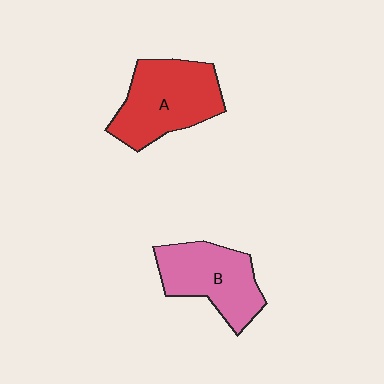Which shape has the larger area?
Shape A (red).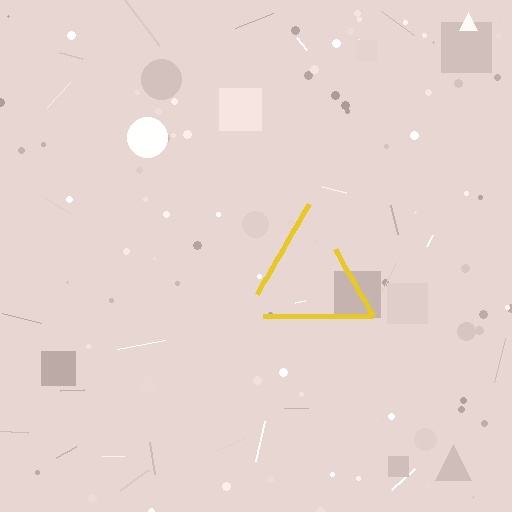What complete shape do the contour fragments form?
The contour fragments form a triangle.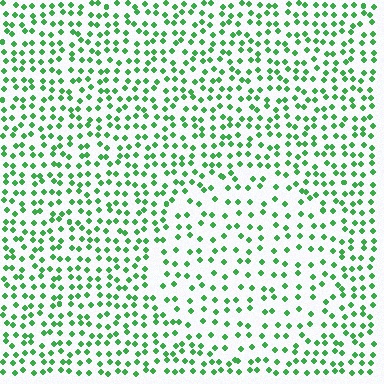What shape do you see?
I see a circle.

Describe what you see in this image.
The image contains small green elements arranged at two different densities. A circle-shaped region is visible where the elements are less densely packed than the surrounding area.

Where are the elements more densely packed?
The elements are more densely packed outside the circle boundary.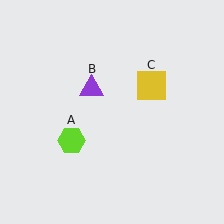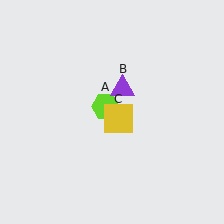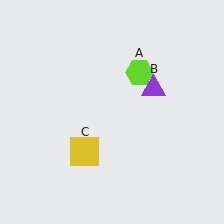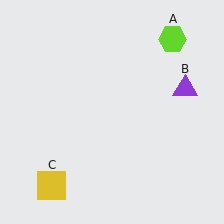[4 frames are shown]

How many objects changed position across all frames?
3 objects changed position: lime hexagon (object A), purple triangle (object B), yellow square (object C).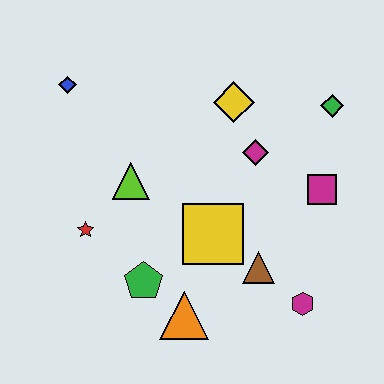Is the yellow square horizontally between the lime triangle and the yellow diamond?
Yes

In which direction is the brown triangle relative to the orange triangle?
The brown triangle is to the right of the orange triangle.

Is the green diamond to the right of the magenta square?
Yes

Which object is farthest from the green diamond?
The red star is farthest from the green diamond.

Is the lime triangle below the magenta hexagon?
No